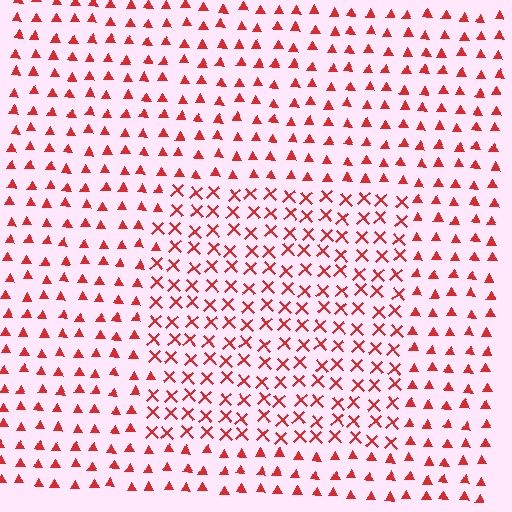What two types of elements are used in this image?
The image uses X marks inside the rectangle region and triangles outside it.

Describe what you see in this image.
The image is filled with small red elements arranged in a uniform grid. A rectangle-shaped region contains X marks, while the surrounding area contains triangles. The boundary is defined purely by the change in element shape.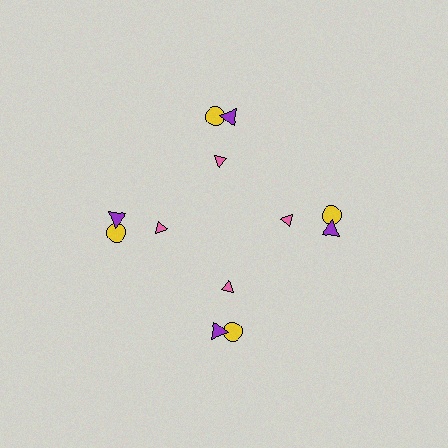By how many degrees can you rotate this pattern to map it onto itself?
The pattern maps onto itself every 90 degrees of rotation.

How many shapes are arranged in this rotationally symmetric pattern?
There are 12 shapes, arranged in 4 groups of 3.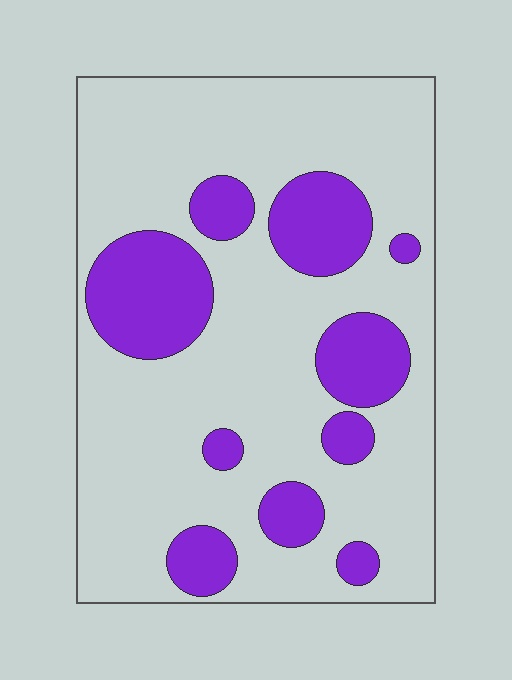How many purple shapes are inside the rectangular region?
10.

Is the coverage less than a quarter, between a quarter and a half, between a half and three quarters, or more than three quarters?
Less than a quarter.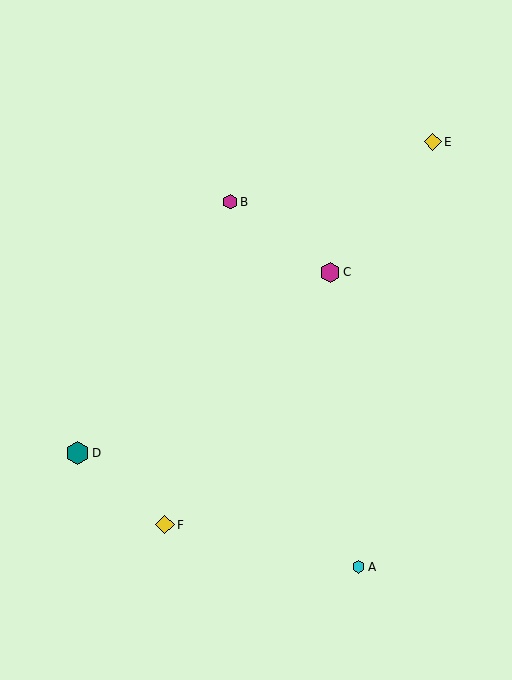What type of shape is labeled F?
Shape F is a yellow diamond.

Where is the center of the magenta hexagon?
The center of the magenta hexagon is at (330, 272).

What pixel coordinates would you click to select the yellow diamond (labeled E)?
Click at (433, 142) to select the yellow diamond E.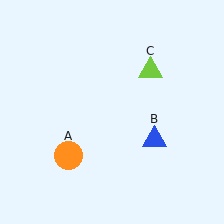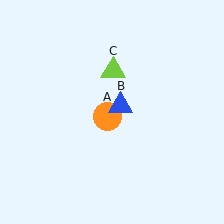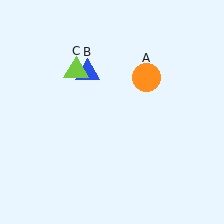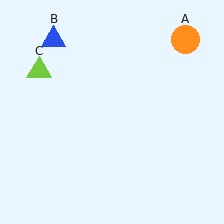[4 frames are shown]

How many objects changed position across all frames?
3 objects changed position: orange circle (object A), blue triangle (object B), lime triangle (object C).